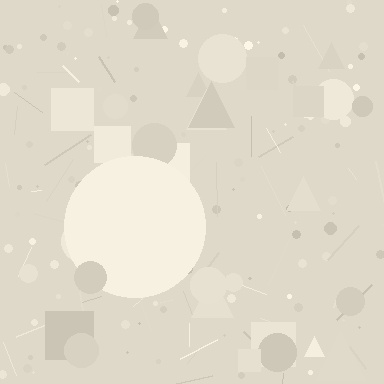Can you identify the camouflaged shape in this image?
The camouflaged shape is a circle.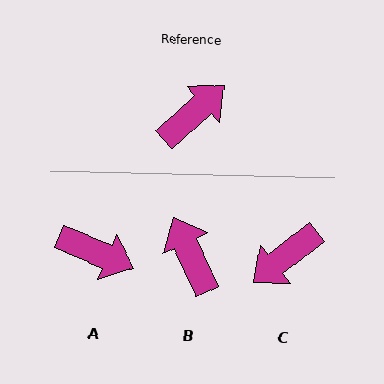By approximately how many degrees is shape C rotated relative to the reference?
Approximately 176 degrees counter-clockwise.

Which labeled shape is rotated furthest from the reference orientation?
C, about 176 degrees away.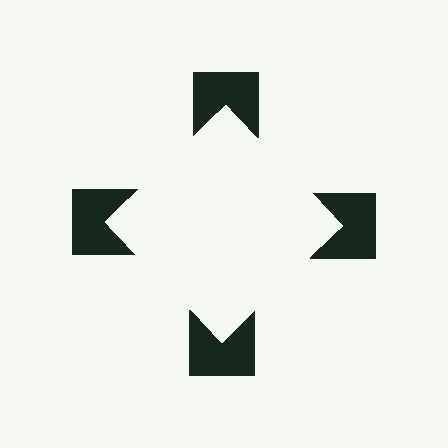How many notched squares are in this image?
There are 4 — one at each vertex of the illusory square.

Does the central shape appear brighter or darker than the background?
It typically appears slightly brighter than the background, even though no actual brightness change is drawn.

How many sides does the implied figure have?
4 sides.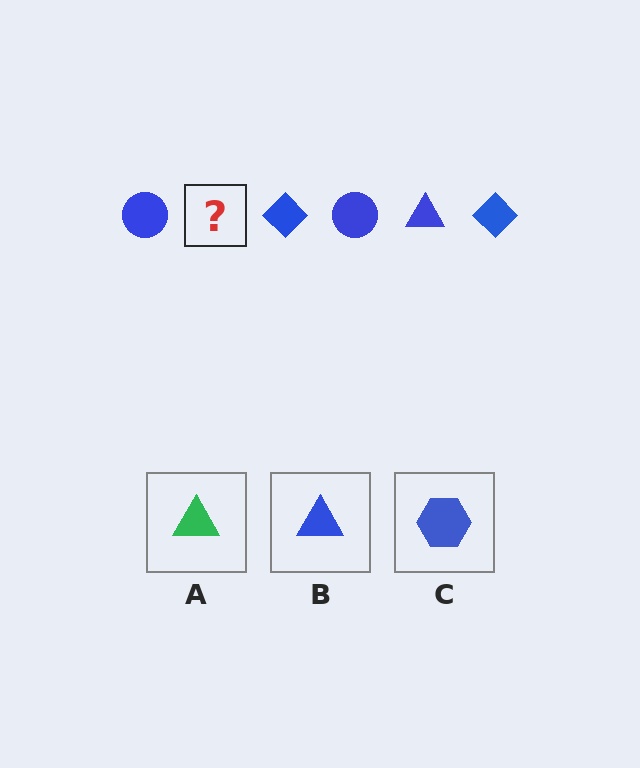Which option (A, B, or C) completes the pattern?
B.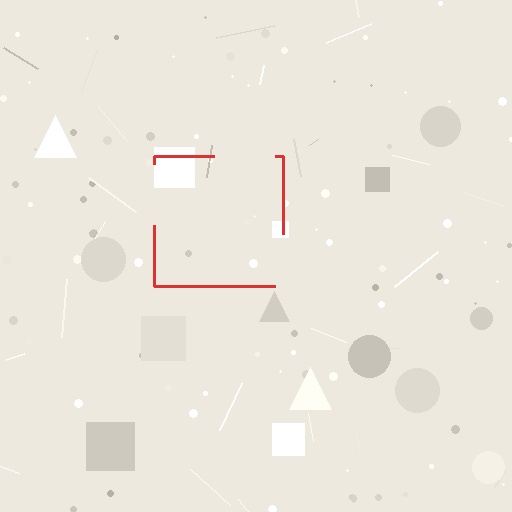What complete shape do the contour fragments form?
The contour fragments form a square.